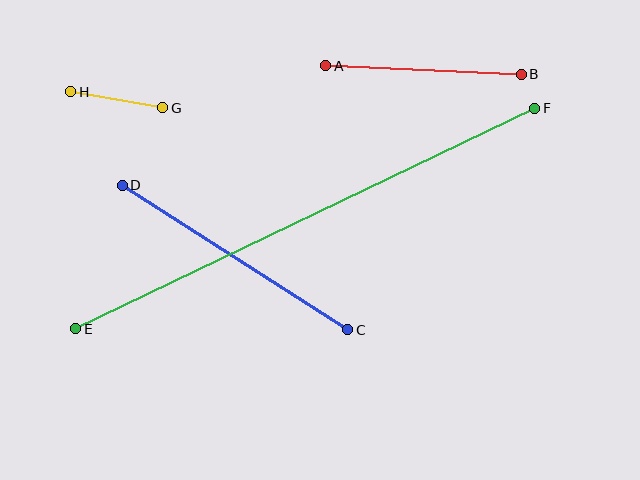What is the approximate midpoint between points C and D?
The midpoint is at approximately (235, 257) pixels.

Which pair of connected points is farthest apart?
Points E and F are farthest apart.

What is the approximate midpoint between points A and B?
The midpoint is at approximately (423, 70) pixels.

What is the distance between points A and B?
The distance is approximately 195 pixels.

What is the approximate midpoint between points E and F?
The midpoint is at approximately (305, 218) pixels.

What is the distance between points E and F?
The distance is approximately 509 pixels.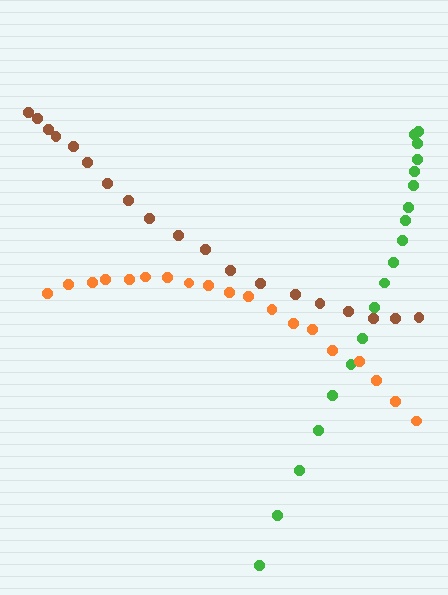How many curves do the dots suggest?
There are 3 distinct paths.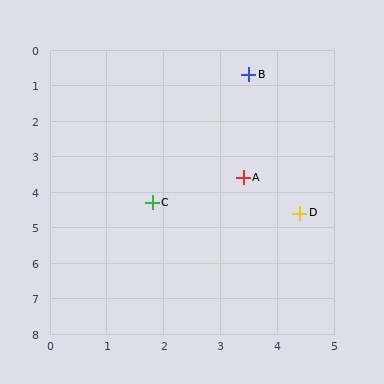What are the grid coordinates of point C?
Point C is at approximately (1.8, 4.3).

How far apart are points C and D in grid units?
Points C and D are about 2.6 grid units apart.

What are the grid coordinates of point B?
Point B is at approximately (3.5, 0.7).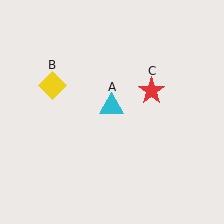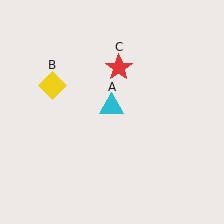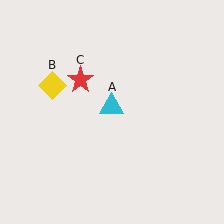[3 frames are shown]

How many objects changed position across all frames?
1 object changed position: red star (object C).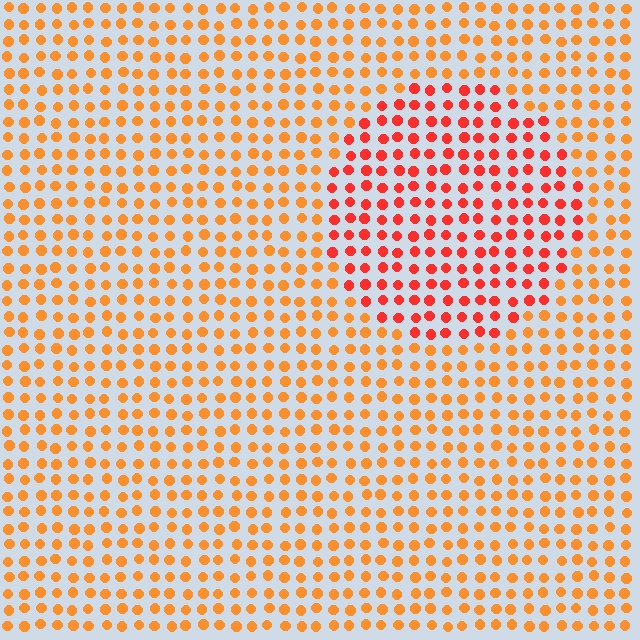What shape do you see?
I see a circle.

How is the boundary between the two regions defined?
The boundary is defined purely by a slight shift in hue (about 28 degrees). Spacing, size, and orientation are identical on both sides.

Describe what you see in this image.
The image is filled with small orange elements in a uniform arrangement. A circle-shaped region is visible where the elements are tinted to a slightly different hue, forming a subtle color boundary.